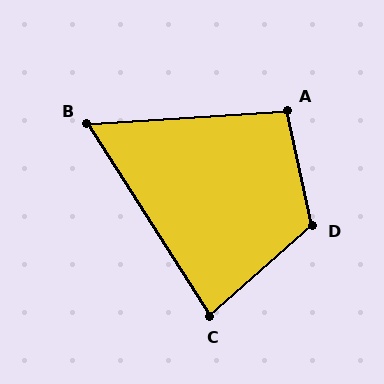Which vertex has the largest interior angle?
D, at approximately 119 degrees.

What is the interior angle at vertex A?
Approximately 99 degrees (obtuse).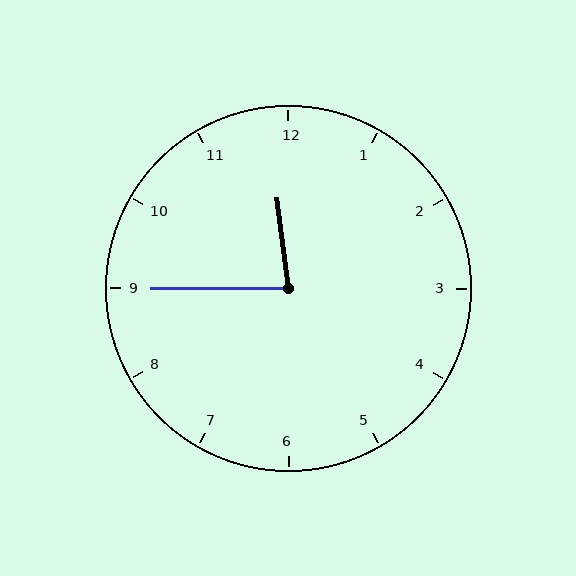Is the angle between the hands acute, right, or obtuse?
It is acute.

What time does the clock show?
11:45.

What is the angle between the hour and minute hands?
Approximately 82 degrees.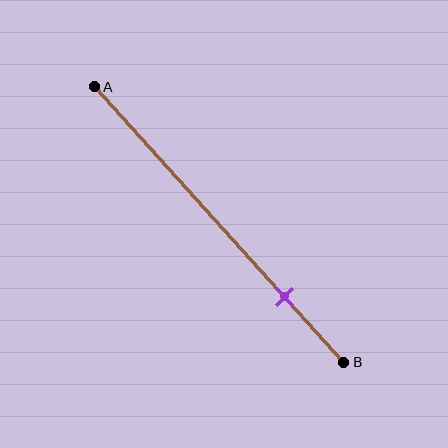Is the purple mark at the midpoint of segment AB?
No, the mark is at about 75% from A, not at the 50% midpoint.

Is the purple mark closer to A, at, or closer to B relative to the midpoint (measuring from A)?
The purple mark is closer to point B than the midpoint of segment AB.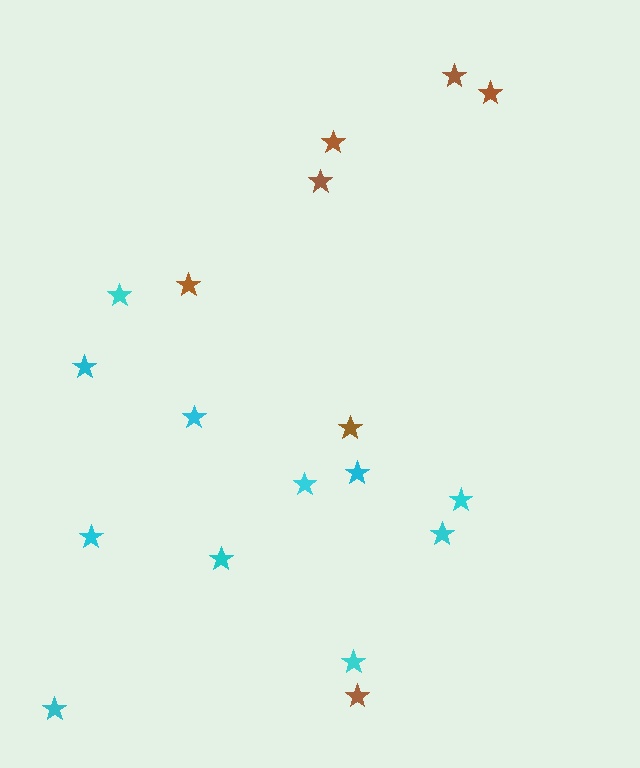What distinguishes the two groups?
There are 2 groups: one group of cyan stars (11) and one group of brown stars (7).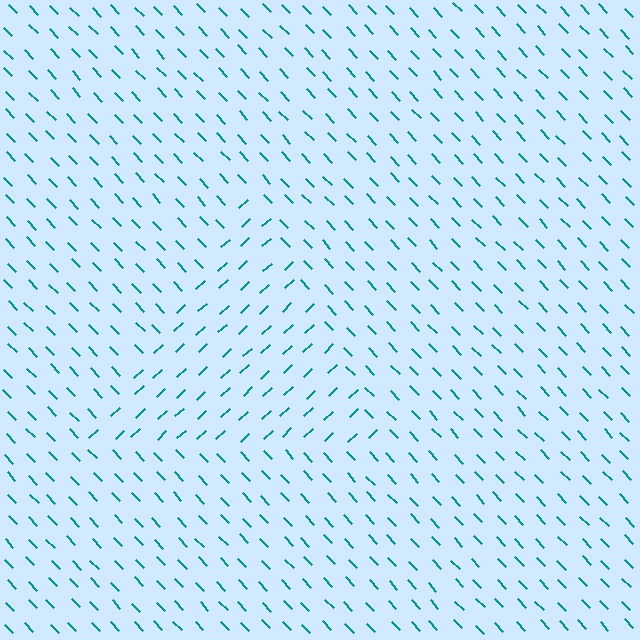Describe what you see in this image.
The image is filled with small teal line segments. A triangle region in the image has lines oriented differently from the surrounding lines, creating a visible texture boundary.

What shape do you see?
I see a triangle.